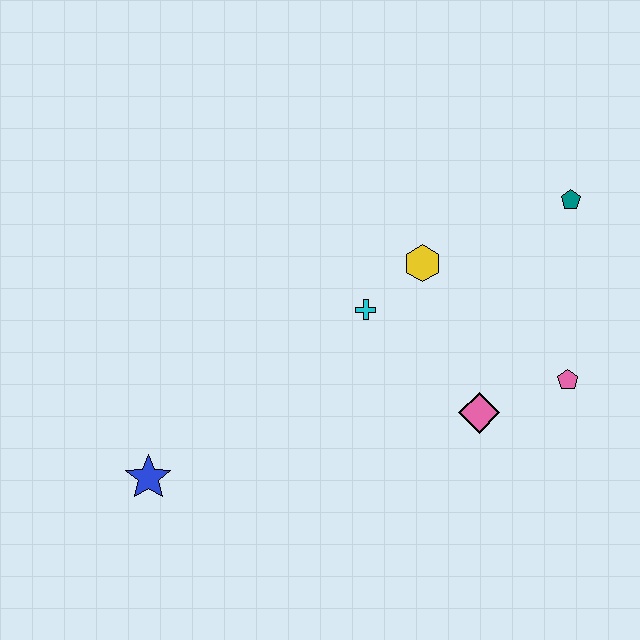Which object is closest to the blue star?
The cyan cross is closest to the blue star.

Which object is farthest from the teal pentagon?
The blue star is farthest from the teal pentagon.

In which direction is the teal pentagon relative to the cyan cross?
The teal pentagon is to the right of the cyan cross.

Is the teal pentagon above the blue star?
Yes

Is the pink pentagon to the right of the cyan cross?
Yes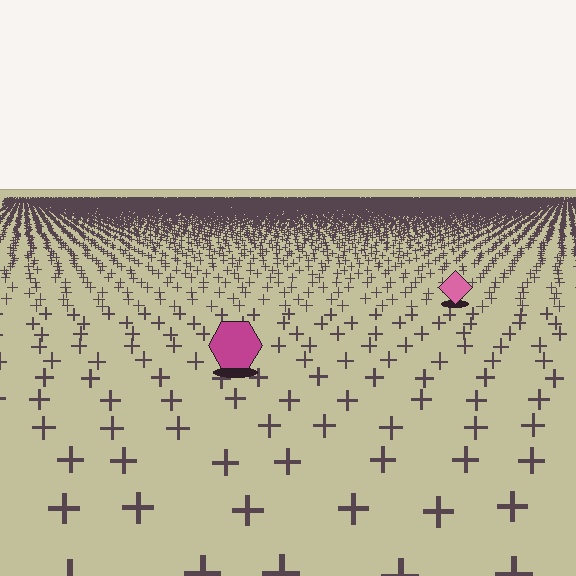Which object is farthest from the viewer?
The pink diamond is farthest from the viewer. It appears smaller and the ground texture around it is denser.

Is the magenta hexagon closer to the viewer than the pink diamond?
Yes. The magenta hexagon is closer — you can tell from the texture gradient: the ground texture is coarser near it.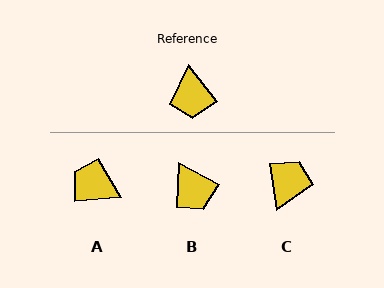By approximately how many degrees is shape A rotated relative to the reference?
Approximately 123 degrees clockwise.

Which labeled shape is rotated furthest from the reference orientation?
C, about 151 degrees away.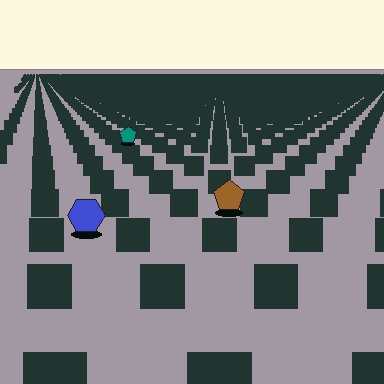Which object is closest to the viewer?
The blue hexagon is closest. The texture marks near it are larger and more spread out.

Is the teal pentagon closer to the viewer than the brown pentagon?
No. The brown pentagon is closer — you can tell from the texture gradient: the ground texture is coarser near it.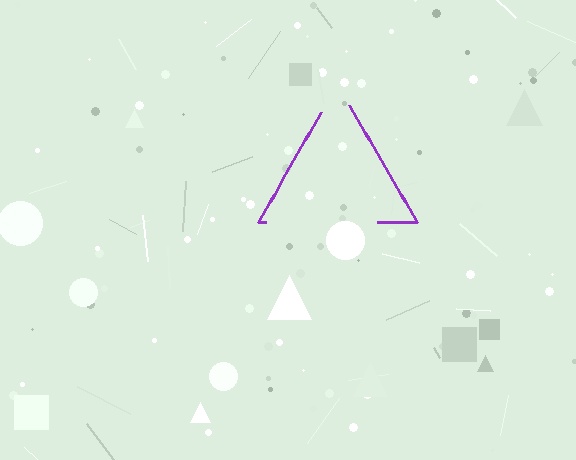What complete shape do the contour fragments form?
The contour fragments form a triangle.